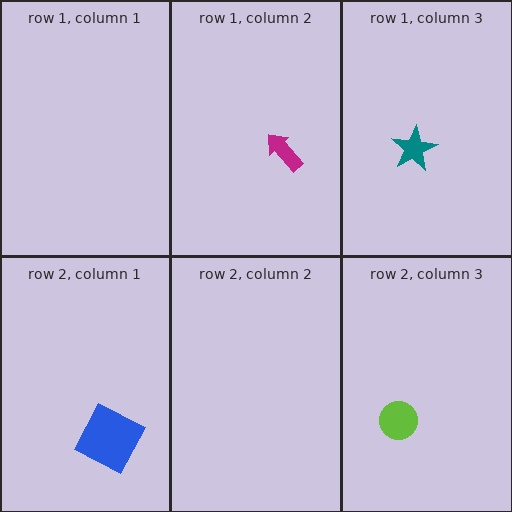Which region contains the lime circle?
The row 2, column 3 region.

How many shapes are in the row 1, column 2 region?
1.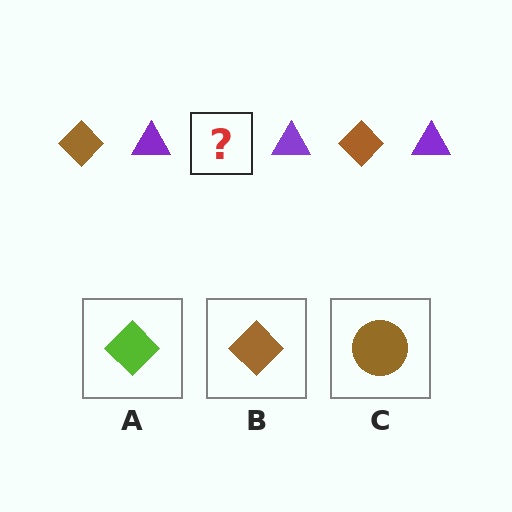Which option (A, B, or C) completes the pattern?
B.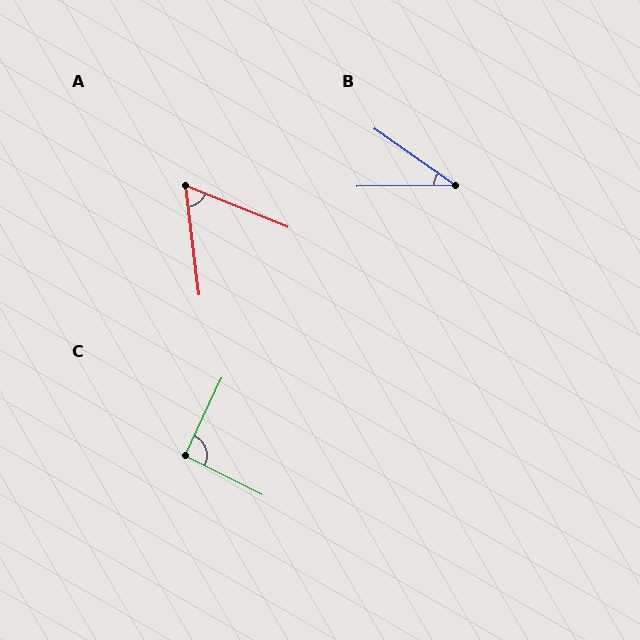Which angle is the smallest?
B, at approximately 36 degrees.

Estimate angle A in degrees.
Approximately 61 degrees.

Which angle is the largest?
C, at approximately 91 degrees.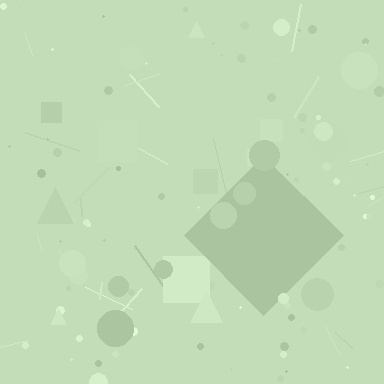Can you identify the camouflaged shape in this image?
The camouflaged shape is a diamond.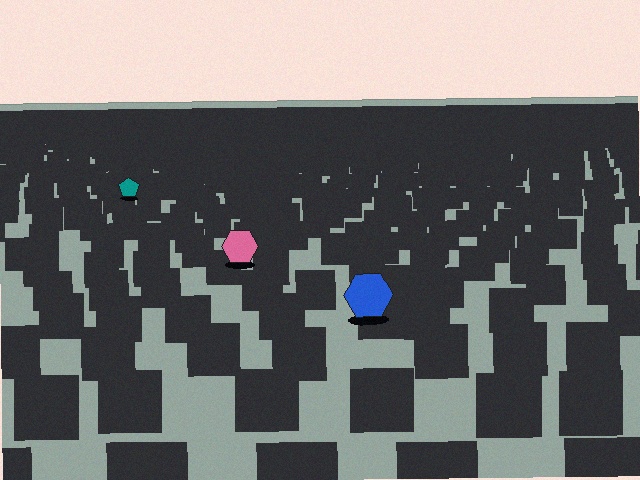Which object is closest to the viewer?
The blue hexagon is closest. The texture marks near it are larger and more spread out.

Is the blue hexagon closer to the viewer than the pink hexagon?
Yes. The blue hexagon is closer — you can tell from the texture gradient: the ground texture is coarser near it.